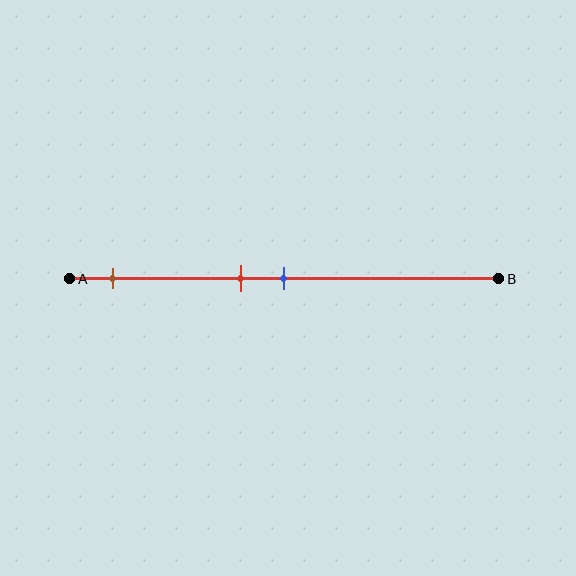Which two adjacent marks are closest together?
The red and blue marks are the closest adjacent pair.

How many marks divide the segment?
There are 3 marks dividing the segment.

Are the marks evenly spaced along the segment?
No, the marks are not evenly spaced.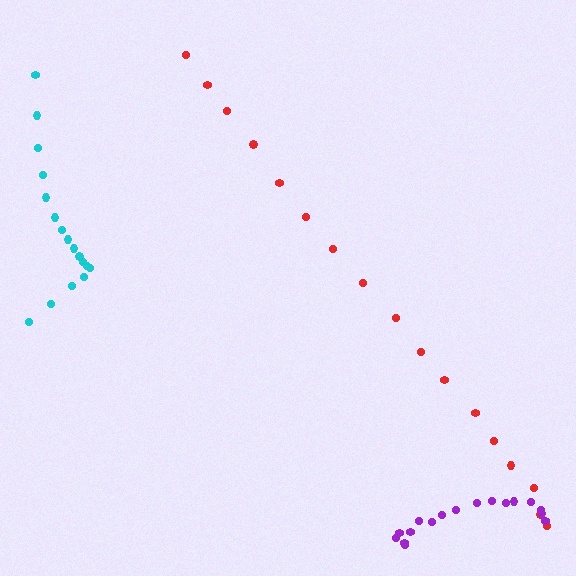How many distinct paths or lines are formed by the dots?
There are 3 distinct paths.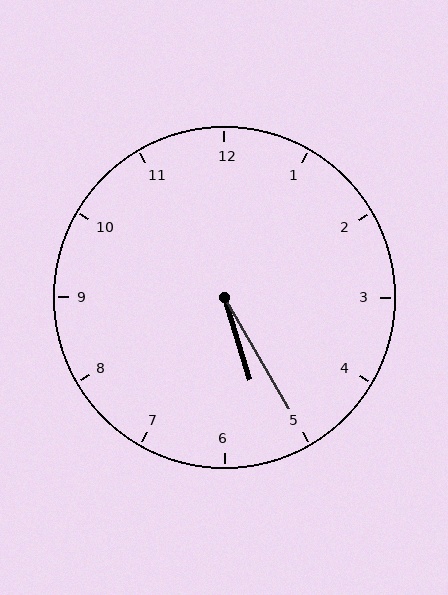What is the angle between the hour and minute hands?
Approximately 12 degrees.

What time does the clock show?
5:25.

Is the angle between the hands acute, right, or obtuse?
It is acute.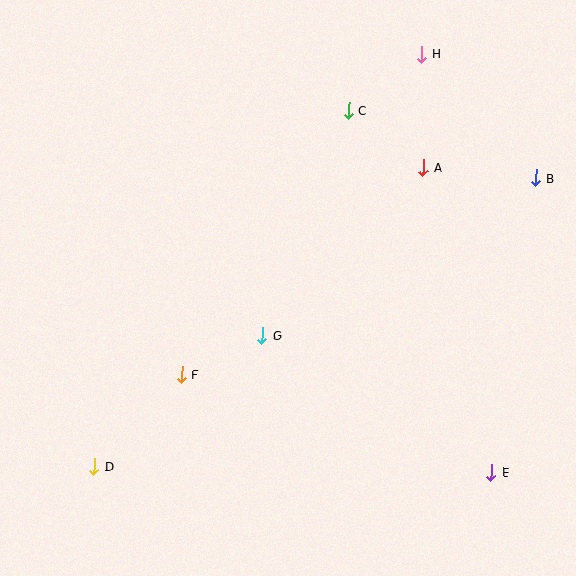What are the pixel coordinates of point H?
Point H is at (422, 54).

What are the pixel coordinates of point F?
Point F is at (181, 375).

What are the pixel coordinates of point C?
Point C is at (349, 111).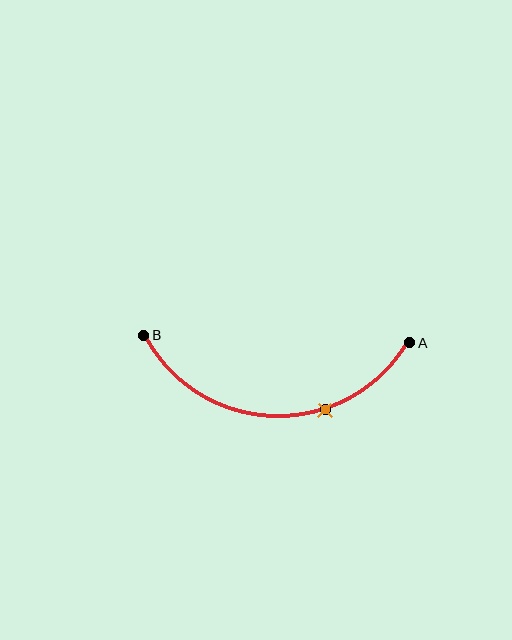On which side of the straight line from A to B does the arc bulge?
The arc bulges below the straight line connecting A and B.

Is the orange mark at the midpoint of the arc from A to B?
No. The orange mark lies on the arc but is closer to endpoint A. The arc midpoint would be at the point on the curve equidistant along the arc from both A and B.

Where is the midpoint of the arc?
The arc midpoint is the point on the curve farthest from the straight line joining A and B. It sits below that line.